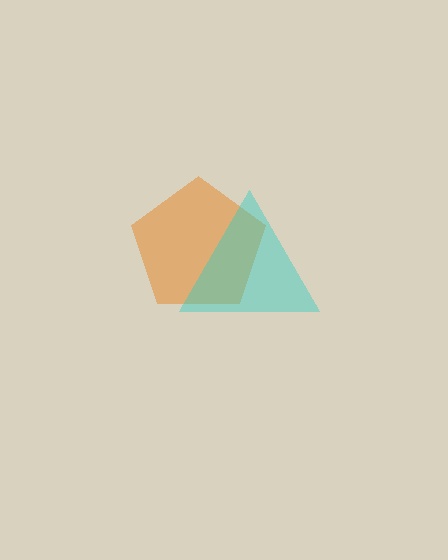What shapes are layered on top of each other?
The layered shapes are: an orange pentagon, a cyan triangle.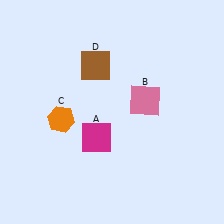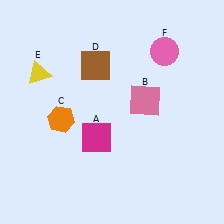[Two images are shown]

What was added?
A yellow triangle (E), a pink circle (F) were added in Image 2.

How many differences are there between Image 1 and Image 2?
There are 2 differences between the two images.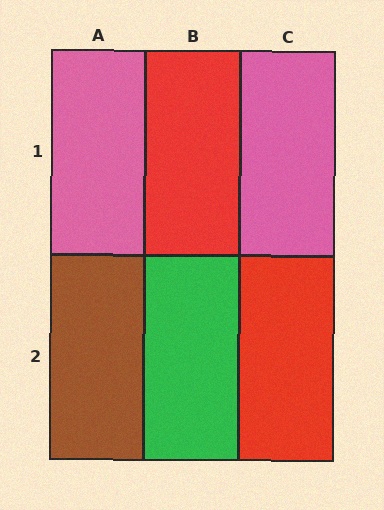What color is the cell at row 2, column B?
Green.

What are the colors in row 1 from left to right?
Pink, red, pink.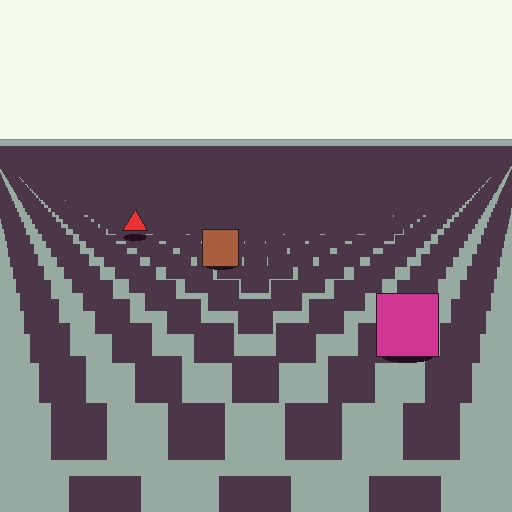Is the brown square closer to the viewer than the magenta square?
No. The magenta square is closer — you can tell from the texture gradient: the ground texture is coarser near it.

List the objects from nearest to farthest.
From nearest to farthest: the magenta square, the brown square, the red triangle.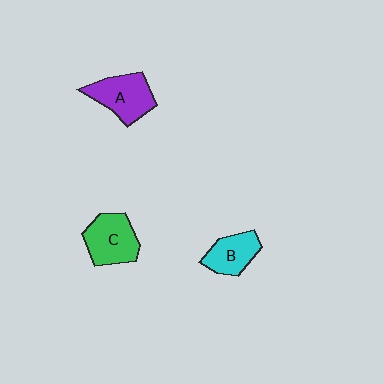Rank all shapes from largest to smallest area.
From largest to smallest: A (purple), C (green), B (cyan).